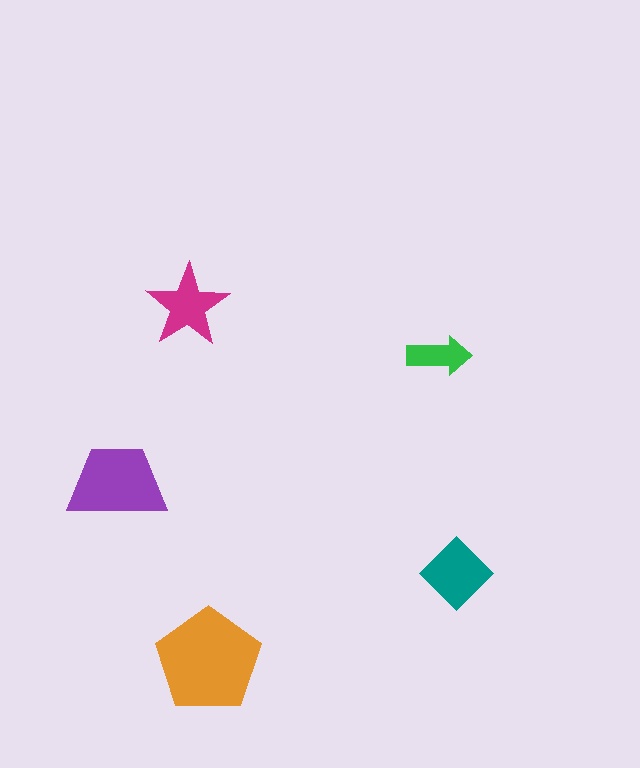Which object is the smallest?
The green arrow.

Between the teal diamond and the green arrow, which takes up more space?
The teal diamond.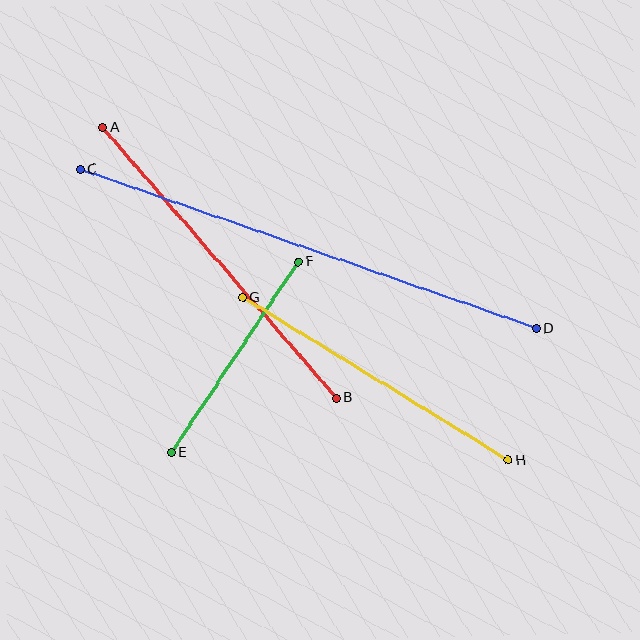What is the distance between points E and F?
The distance is approximately 229 pixels.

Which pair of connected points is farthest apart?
Points C and D are farthest apart.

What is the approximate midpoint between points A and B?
The midpoint is at approximately (220, 263) pixels.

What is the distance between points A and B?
The distance is approximately 357 pixels.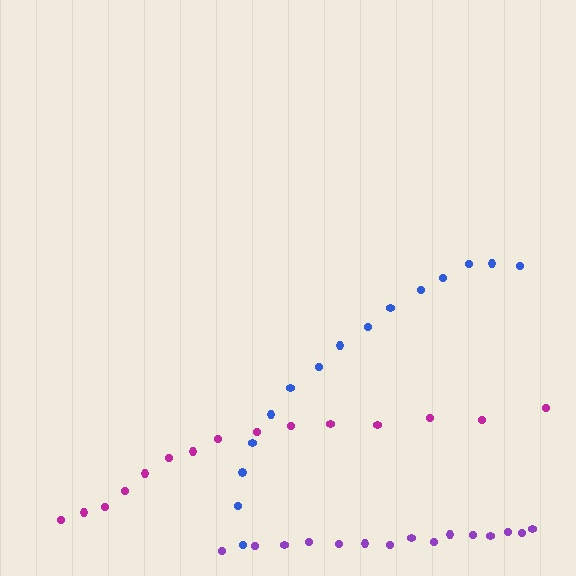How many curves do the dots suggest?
There are 3 distinct paths.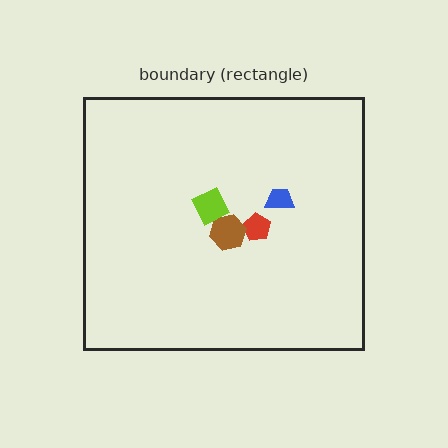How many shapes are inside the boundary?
4 inside, 0 outside.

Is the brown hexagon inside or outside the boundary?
Inside.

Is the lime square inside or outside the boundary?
Inside.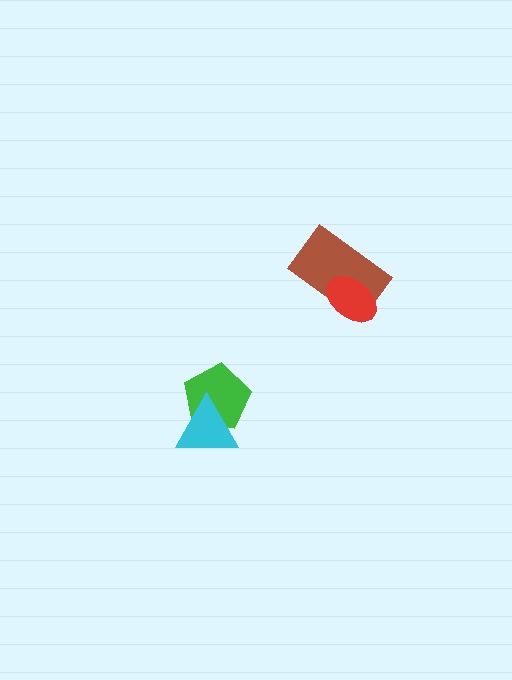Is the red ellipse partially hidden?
No, no other shape covers it.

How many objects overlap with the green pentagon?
1 object overlaps with the green pentagon.